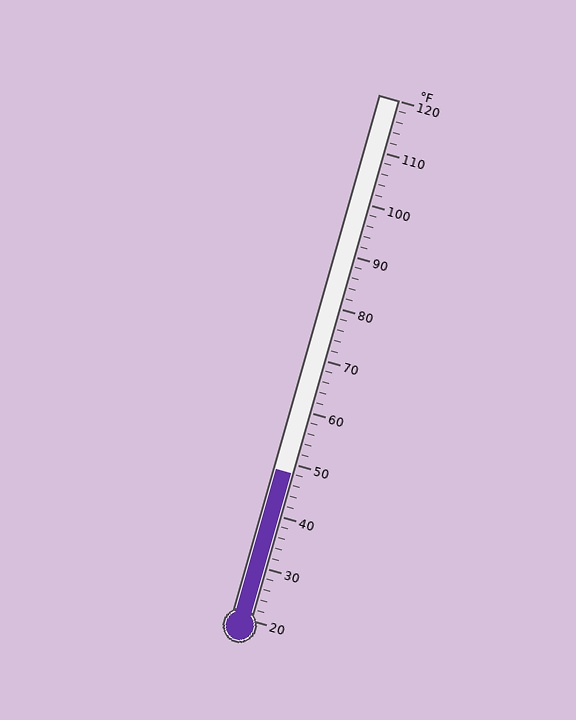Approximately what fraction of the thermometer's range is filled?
The thermometer is filled to approximately 30% of its range.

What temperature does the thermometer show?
The thermometer shows approximately 48°F.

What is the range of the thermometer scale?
The thermometer scale ranges from 20°F to 120°F.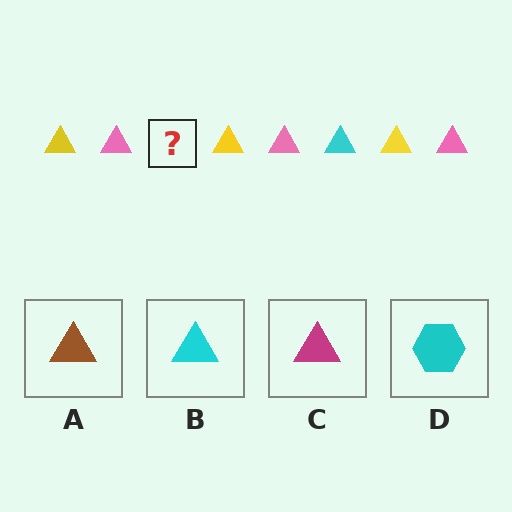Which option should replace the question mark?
Option B.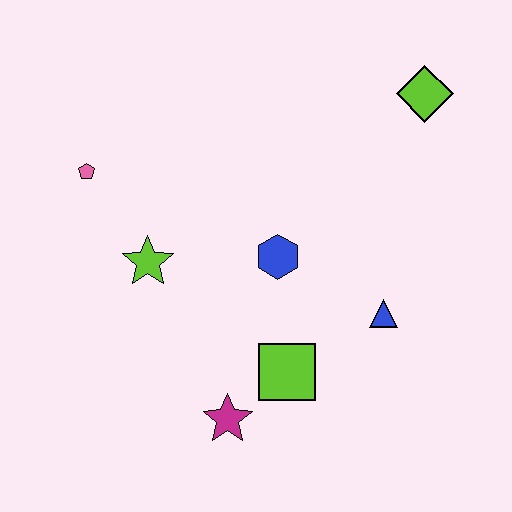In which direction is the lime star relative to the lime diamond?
The lime star is to the left of the lime diamond.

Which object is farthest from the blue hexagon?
The lime diamond is farthest from the blue hexagon.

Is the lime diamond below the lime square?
No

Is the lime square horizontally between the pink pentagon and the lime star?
No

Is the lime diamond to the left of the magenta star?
No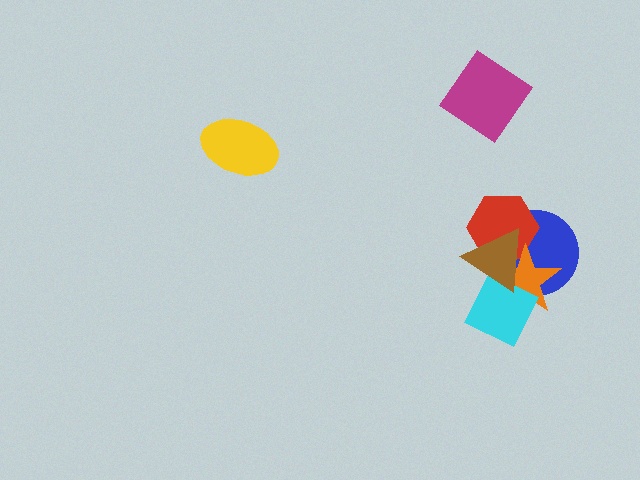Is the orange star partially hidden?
Yes, it is partially covered by another shape.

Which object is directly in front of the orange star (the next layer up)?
The cyan diamond is directly in front of the orange star.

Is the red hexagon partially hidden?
Yes, it is partially covered by another shape.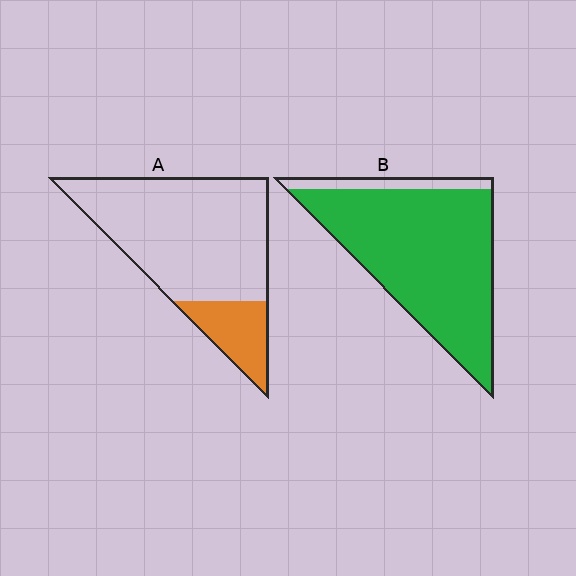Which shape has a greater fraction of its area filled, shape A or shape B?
Shape B.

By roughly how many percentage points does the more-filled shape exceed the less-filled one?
By roughly 70 percentage points (B over A).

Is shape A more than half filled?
No.